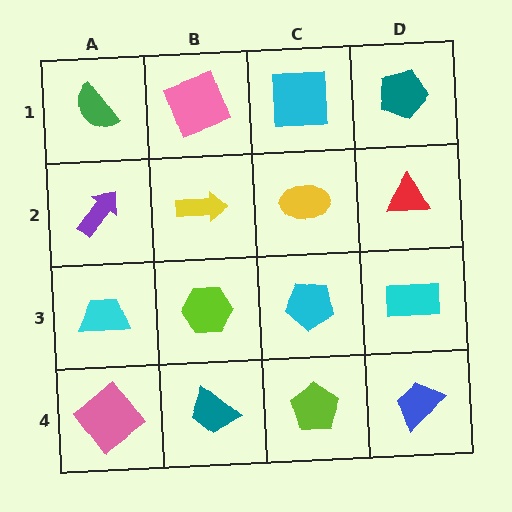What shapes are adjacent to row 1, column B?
A yellow arrow (row 2, column B), a green semicircle (row 1, column A), a cyan square (row 1, column C).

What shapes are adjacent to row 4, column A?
A cyan trapezoid (row 3, column A), a teal trapezoid (row 4, column B).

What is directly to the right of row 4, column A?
A teal trapezoid.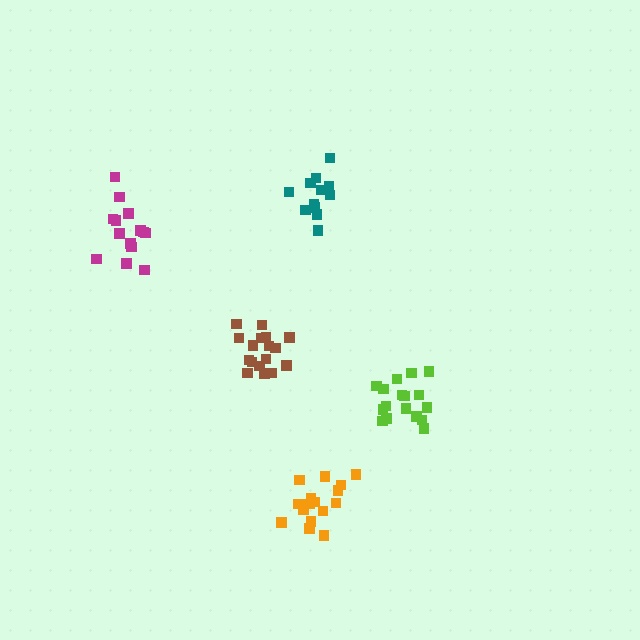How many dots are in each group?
Group 1: 14 dots, Group 2: 16 dots, Group 3: 17 dots, Group 4: 18 dots, Group 5: 12 dots (77 total).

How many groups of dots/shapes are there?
There are 5 groups.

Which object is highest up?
The teal cluster is topmost.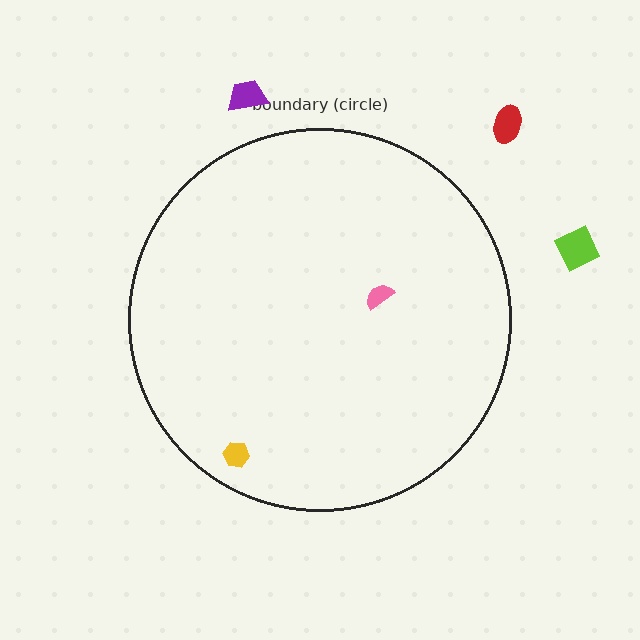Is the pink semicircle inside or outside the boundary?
Inside.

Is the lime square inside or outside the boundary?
Outside.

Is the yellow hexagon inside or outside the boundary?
Inside.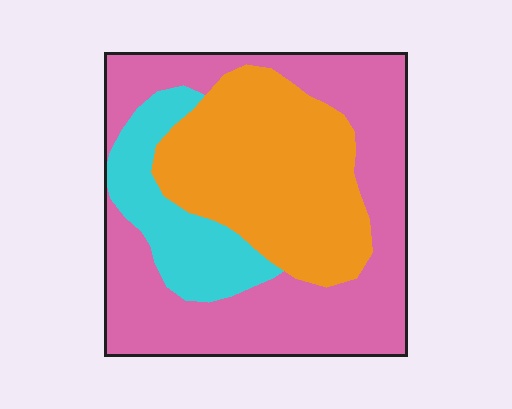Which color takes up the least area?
Cyan, at roughly 15%.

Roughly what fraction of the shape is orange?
Orange takes up between a third and a half of the shape.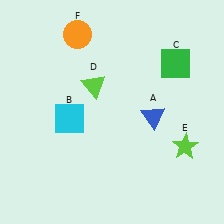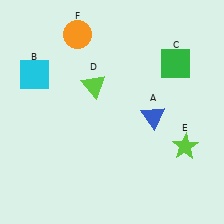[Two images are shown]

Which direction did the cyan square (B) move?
The cyan square (B) moved up.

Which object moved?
The cyan square (B) moved up.